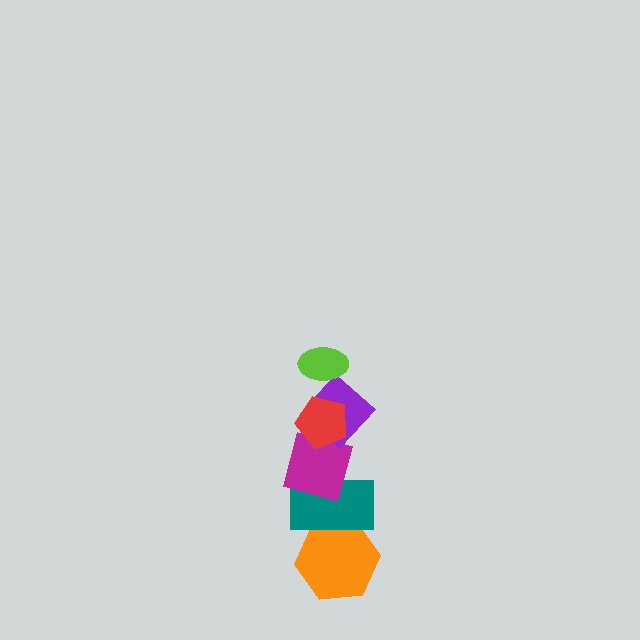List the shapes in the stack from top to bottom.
From top to bottom: the lime ellipse, the red pentagon, the purple diamond, the magenta square, the teal rectangle, the orange hexagon.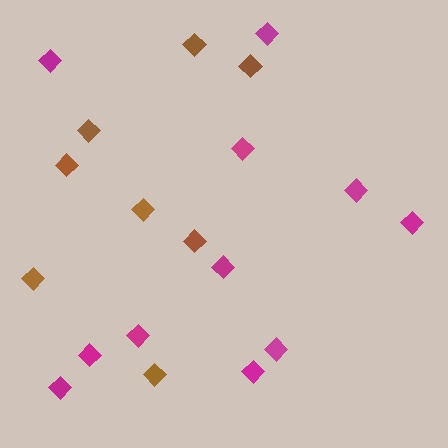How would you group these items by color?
There are 2 groups: one group of brown diamonds (8) and one group of magenta diamonds (11).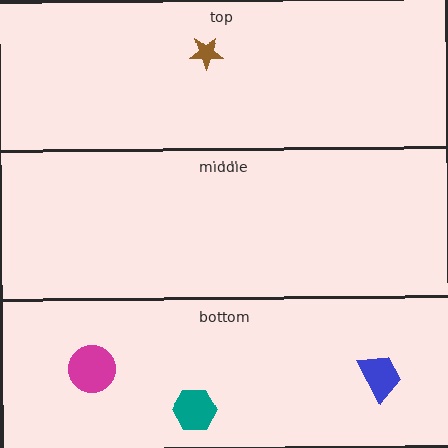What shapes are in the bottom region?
The magenta circle, the blue trapezoid, the teal hexagon.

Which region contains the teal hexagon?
The bottom region.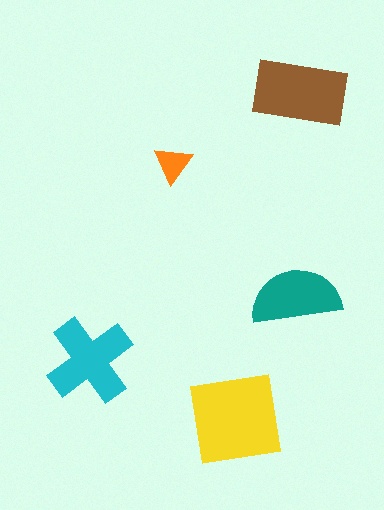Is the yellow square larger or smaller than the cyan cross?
Larger.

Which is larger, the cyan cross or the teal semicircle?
The cyan cross.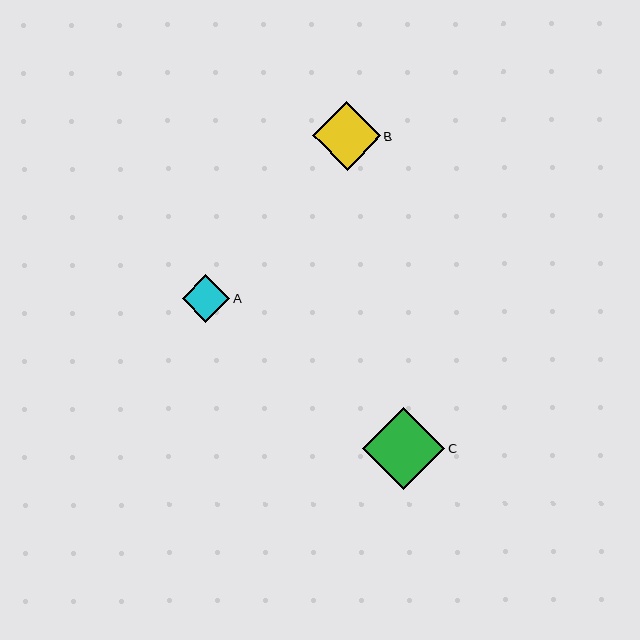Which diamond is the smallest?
Diamond A is the smallest with a size of approximately 47 pixels.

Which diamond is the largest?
Diamond C is the largest with a size of approximately 82 pixels.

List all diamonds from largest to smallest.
From largest to smallest: C, B, A.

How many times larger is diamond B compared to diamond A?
Diamond B is approximately 1.4 times the size of diamond A.